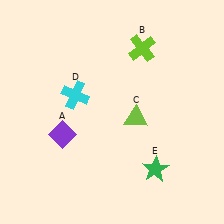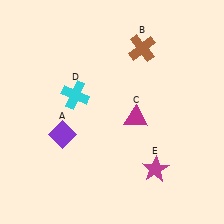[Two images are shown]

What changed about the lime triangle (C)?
In Image 1, C is lime. In Image 2, it changed to magenta.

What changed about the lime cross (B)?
In Image 1, B is lime. In Image 2, it changed to brown.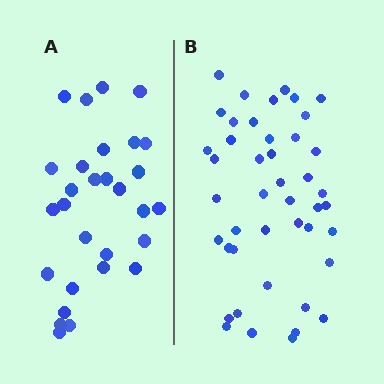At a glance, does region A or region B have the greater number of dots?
Region B (the right region) has more dots.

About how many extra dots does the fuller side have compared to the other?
Region B has approximately 15 more dots than region A.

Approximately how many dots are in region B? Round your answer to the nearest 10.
About 40 dots. (The exact count is 44, which rounds to 40.)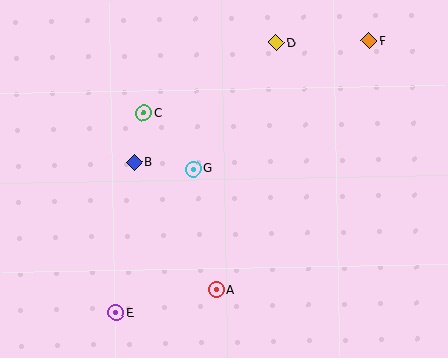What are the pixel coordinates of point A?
Point A is at (216, 290).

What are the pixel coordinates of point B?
Point B is at (134, 162).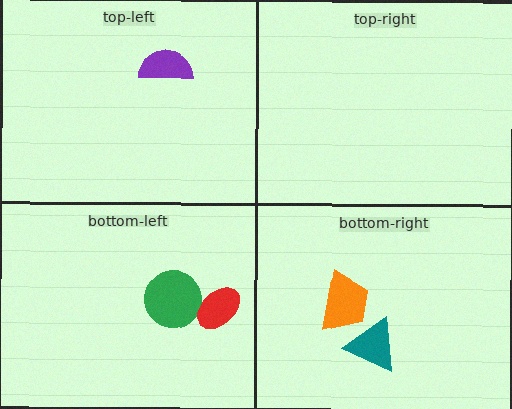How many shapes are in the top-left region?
1.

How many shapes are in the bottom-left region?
2.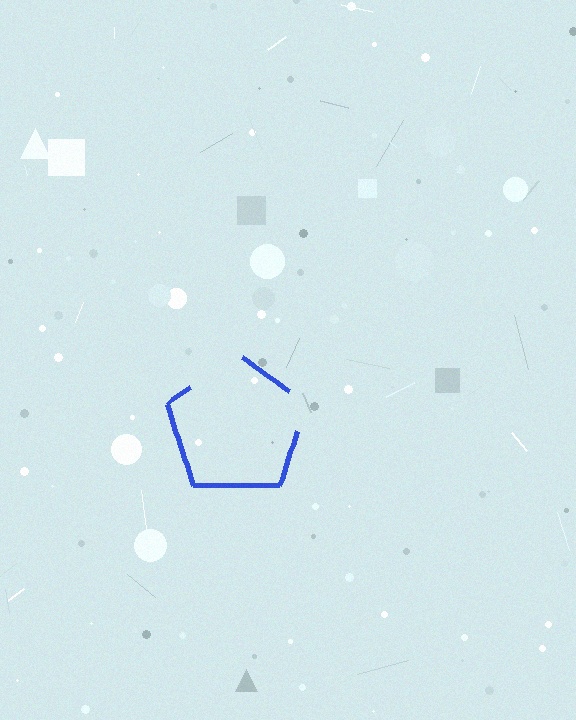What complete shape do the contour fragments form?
The contour fragments form a pentagon.